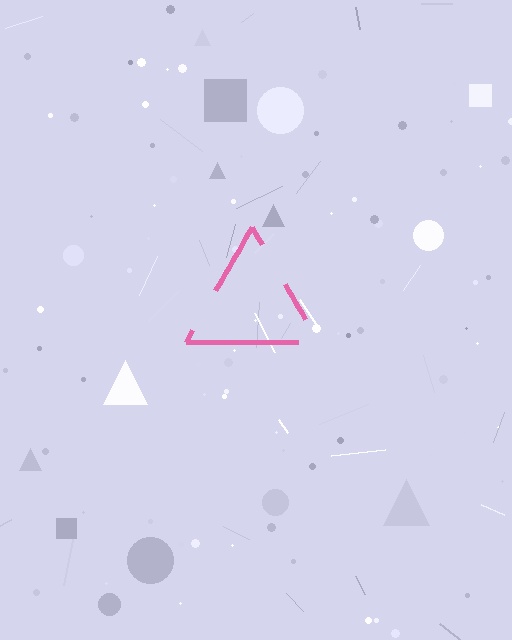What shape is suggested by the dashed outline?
The dashed outline suggests a triangle.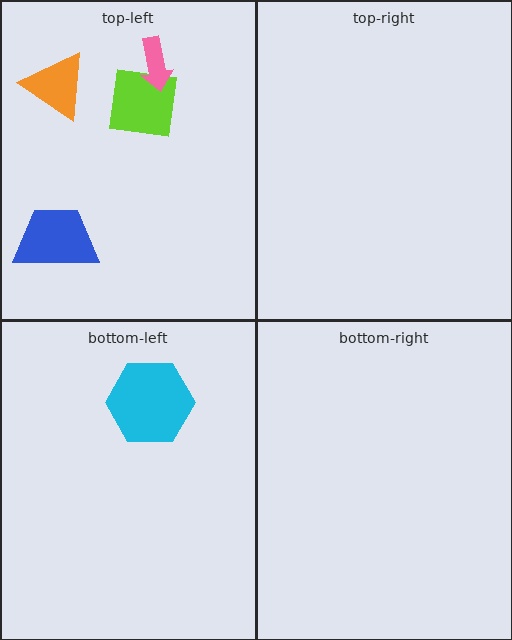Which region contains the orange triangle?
The top-left region.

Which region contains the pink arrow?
The top-left region.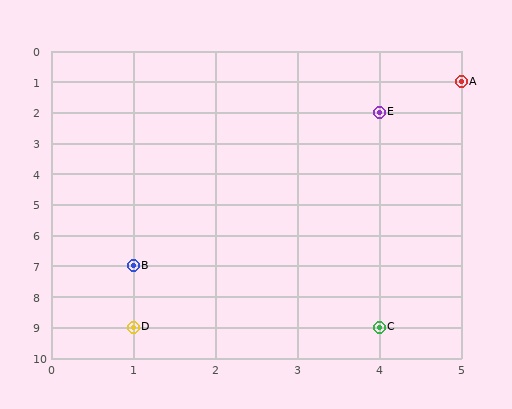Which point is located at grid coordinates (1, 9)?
Point D is at (1, 9).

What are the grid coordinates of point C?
Point C is at grid coordinates (4, 9).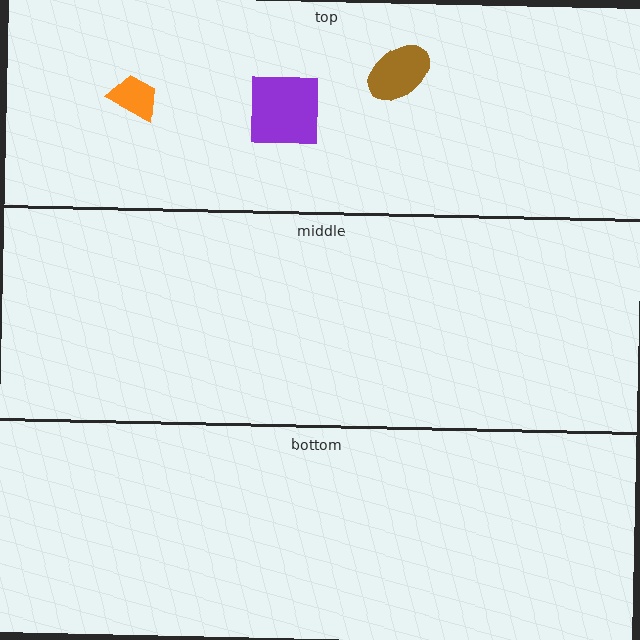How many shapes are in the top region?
3.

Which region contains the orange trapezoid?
The top region.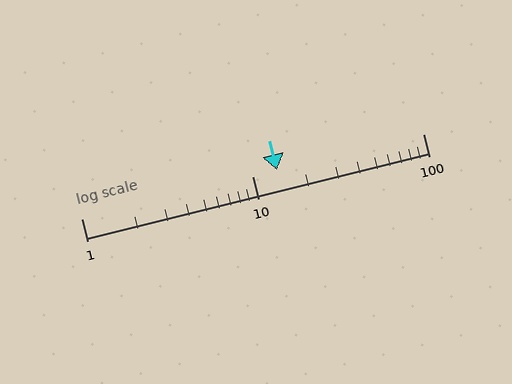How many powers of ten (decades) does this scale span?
The scale spans 2 decades, from 1 to 100.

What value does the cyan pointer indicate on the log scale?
The pointer indicates approximately 14.